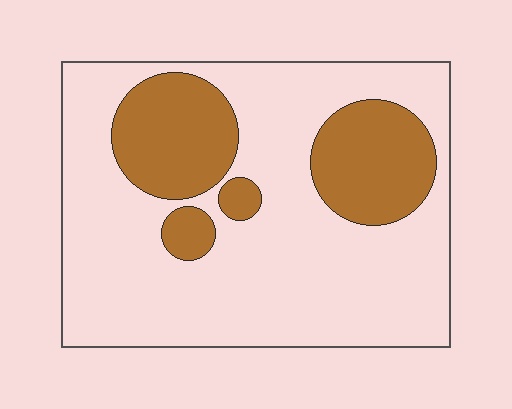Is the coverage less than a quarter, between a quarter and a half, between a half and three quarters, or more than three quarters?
Between a quarter and a half.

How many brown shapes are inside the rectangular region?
4.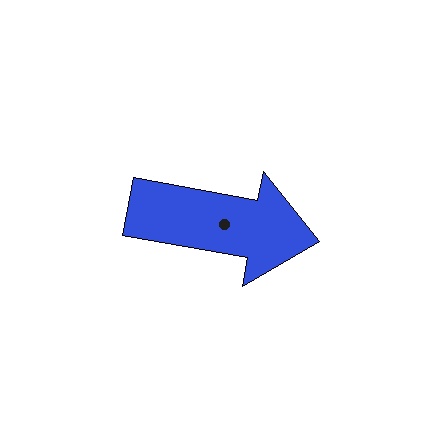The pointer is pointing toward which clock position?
Roughly 3 o'clock.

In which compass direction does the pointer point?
East.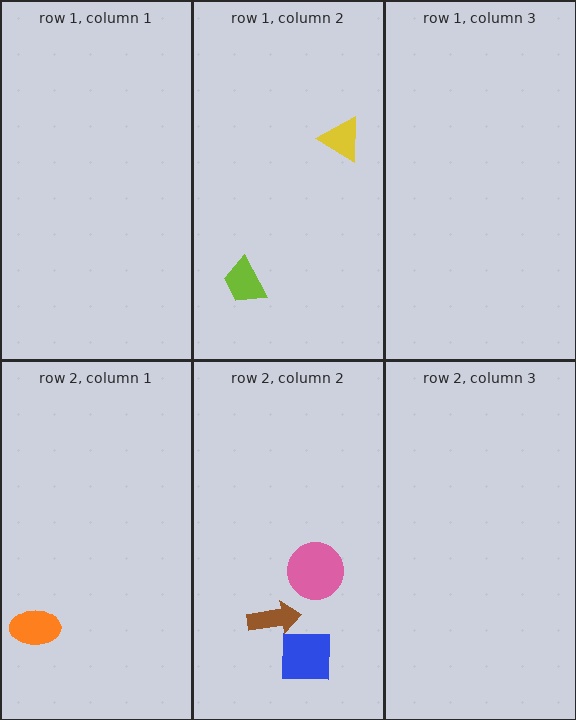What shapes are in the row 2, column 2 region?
The blue square, the brown arrow, the pink circle.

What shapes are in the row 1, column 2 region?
The yellow triangle, the lime trapezoid.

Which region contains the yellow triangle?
The row 1, column 2 region.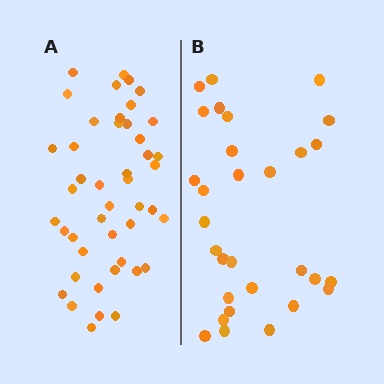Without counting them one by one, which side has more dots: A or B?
Region A (the left region) has more dots.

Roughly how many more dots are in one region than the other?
Region A has approximately 15 more dots than region B.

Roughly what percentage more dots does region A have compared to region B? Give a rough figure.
About 50% more.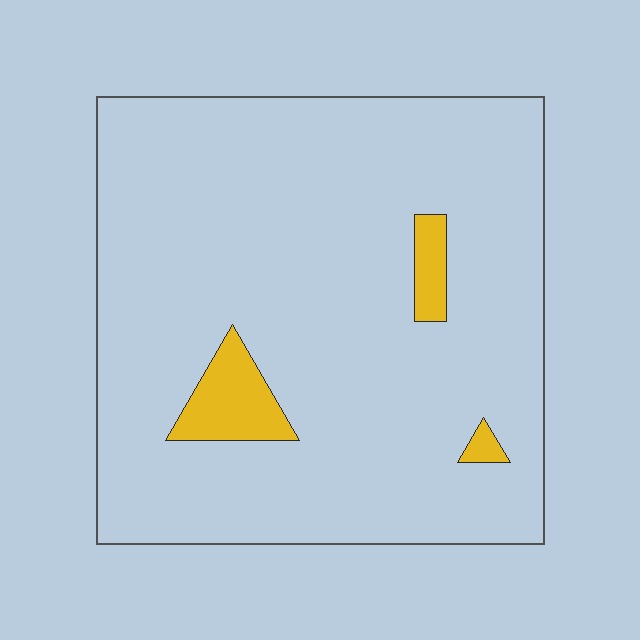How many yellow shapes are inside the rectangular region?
3.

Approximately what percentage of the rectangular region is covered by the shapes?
Approximately 5%.